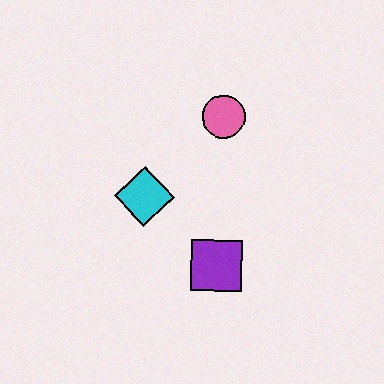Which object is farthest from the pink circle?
The purple square is farthest from the pink circle.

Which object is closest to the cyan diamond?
The purple square is closest to the cyan diamond.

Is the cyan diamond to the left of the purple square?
Yes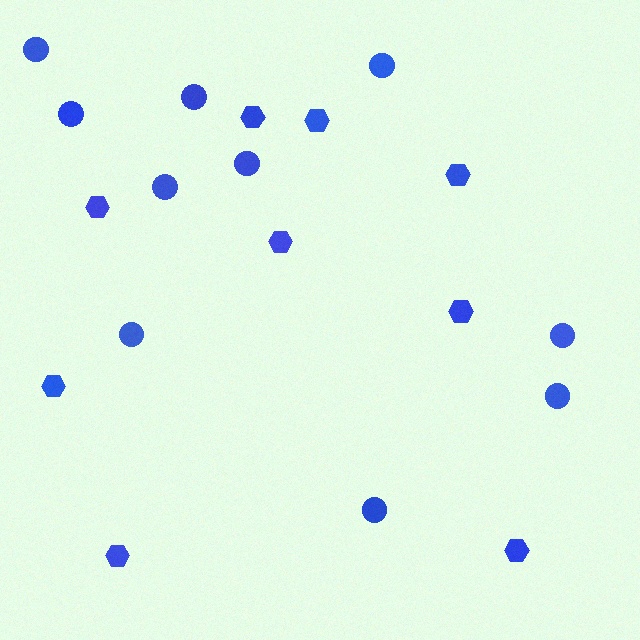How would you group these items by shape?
There are 2 groups: one group of circles (10) and one group of hexagons (9).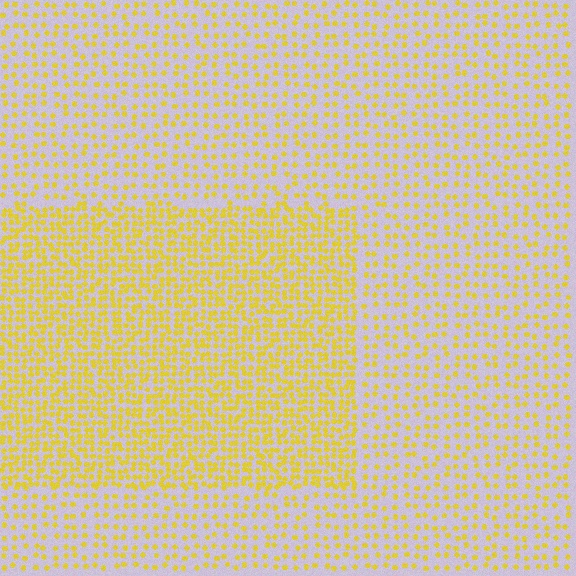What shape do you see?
I see a rectangle.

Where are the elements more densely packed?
The elements are more densely packed inside the rectangle boundary.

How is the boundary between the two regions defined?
The boundary is defined by a change in element density (approximately 2.1x ratio). All elements are the same color, size, and shape.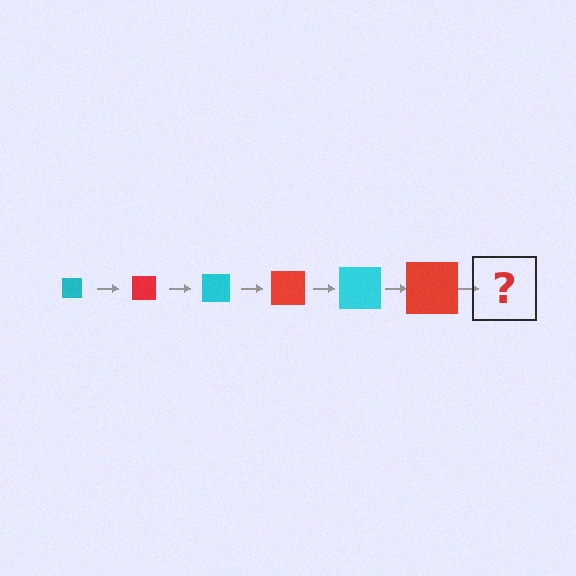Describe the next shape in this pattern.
It should be a cyan square, larger than the previous one.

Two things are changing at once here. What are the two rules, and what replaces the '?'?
The two rules are that the square grows larger each step and the color cycles through cyan and red. The '?' should be a cyan square, larger than the previous one.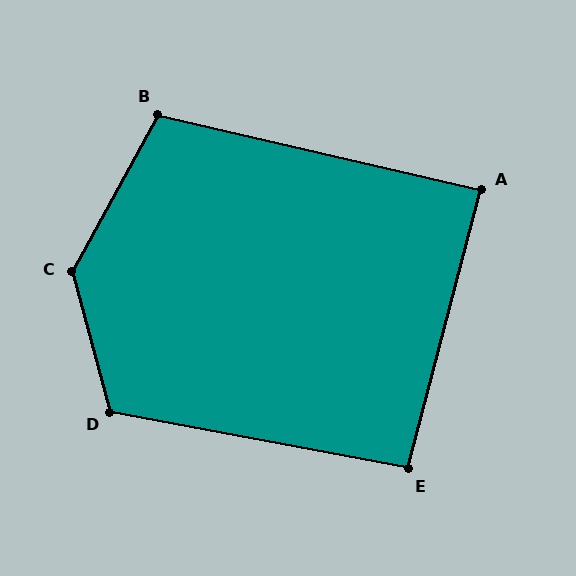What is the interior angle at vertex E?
Approximately 94 degrees (approximately right).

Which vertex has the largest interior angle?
C, at approximately 136 degrees.